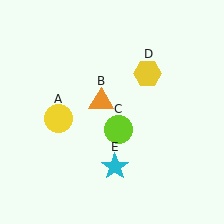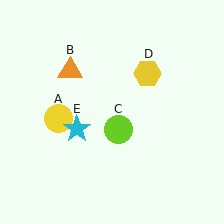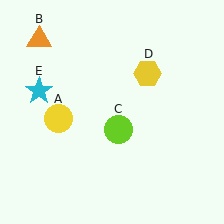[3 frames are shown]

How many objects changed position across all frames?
2 objects changed position: orange triangle (object B), cyan star (object E).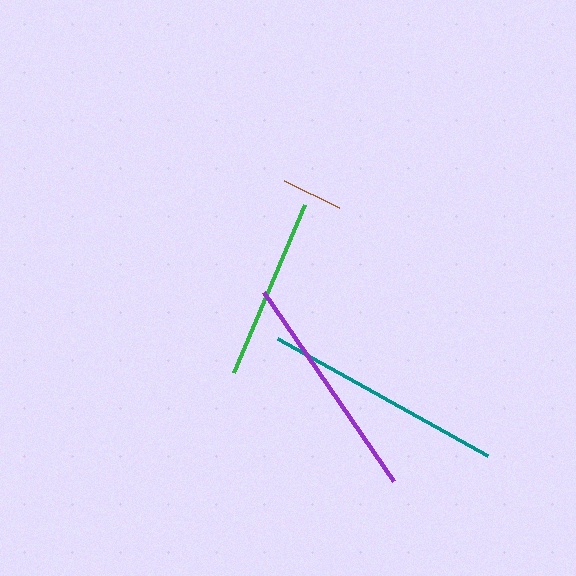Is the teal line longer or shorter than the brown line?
The teal line is longer than the brown line.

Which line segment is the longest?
The teal line is the longest at approximately 241 pixels.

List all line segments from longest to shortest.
From longest to shortest: teal, purple, green, brown.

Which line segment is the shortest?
The brown line is the shortest at approximately 61 pixels.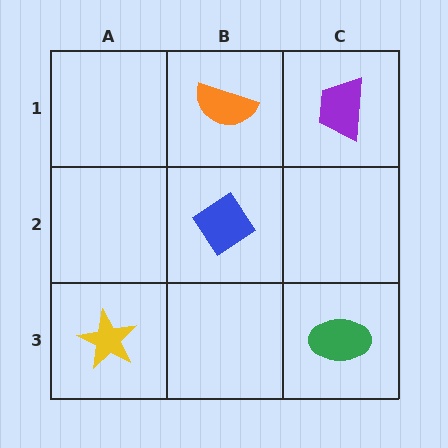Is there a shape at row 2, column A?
No, that cell is empty.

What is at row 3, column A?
A yellow star.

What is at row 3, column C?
A green ellipse.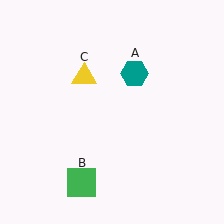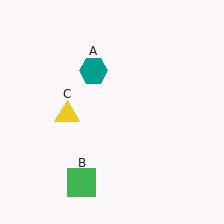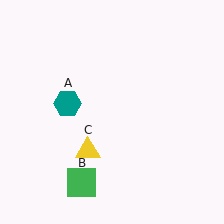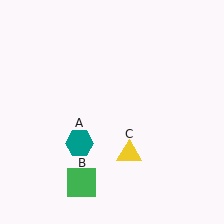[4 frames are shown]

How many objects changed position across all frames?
2 objects changed position: teal hexagon (object A), yellow triangle (object C).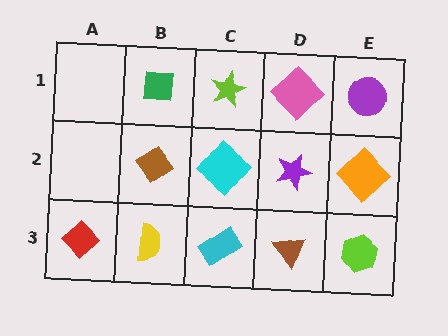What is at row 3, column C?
A cyan rectangle.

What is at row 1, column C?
A lime star.